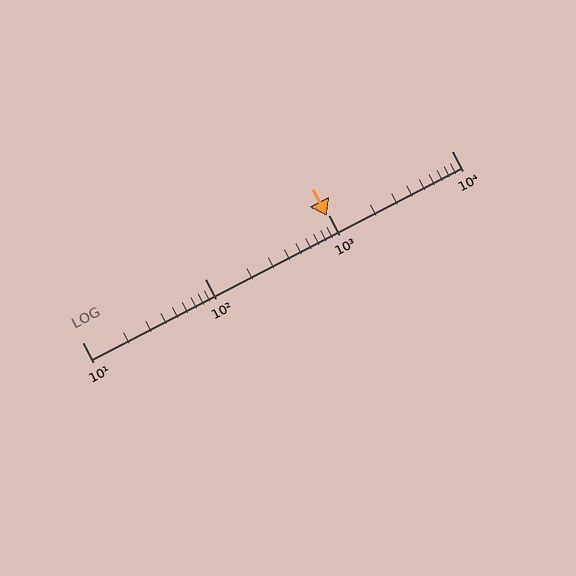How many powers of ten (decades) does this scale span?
The scale spans 3 decades, from 10 to 10000.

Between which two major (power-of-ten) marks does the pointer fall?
The pointer is between 100 and 1000.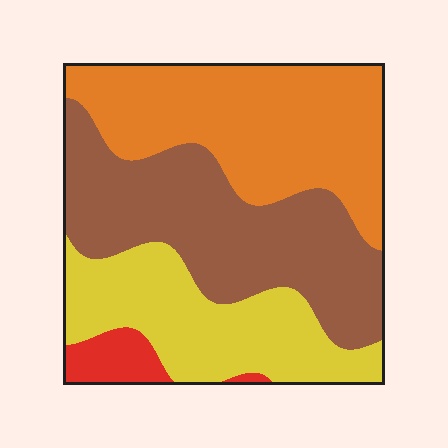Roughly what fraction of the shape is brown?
Brown takes up about one third (1/3) of the shape.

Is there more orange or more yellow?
Orange.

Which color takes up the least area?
Red, at roughly 5%.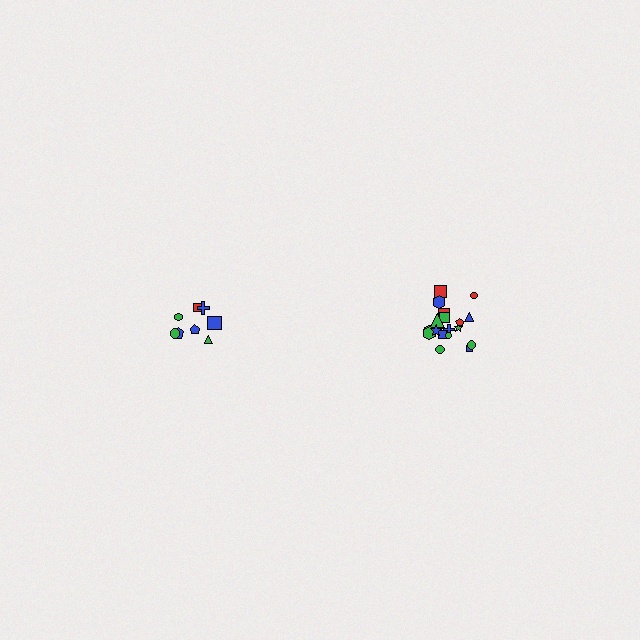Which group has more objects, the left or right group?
The right group.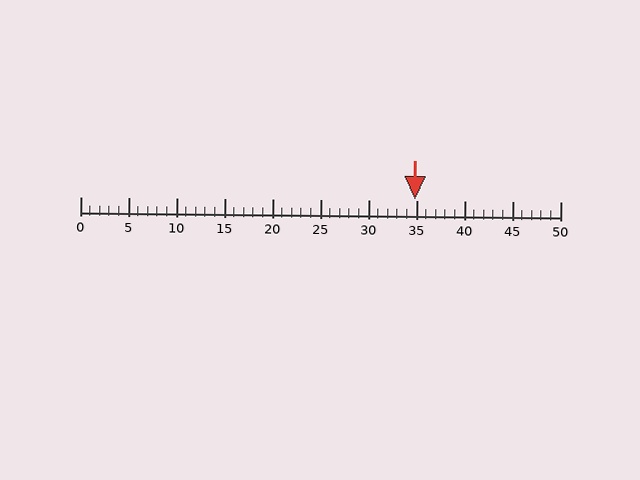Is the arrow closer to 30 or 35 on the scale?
The arrow is closer to 35.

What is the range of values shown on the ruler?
The ruler shows values from 0 to 50.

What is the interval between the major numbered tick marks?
The major tick marks are spaced 5 units apart.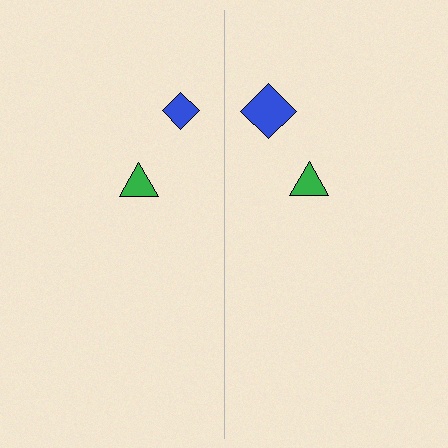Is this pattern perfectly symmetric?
No, the pattern is not perfectly symmetric. The blue diamond on the right side has a different size than its mirror counterpart.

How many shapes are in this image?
There are 4 shapes in this image.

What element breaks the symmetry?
The blue diamond on the right side has a different size than its mirror counterpart.